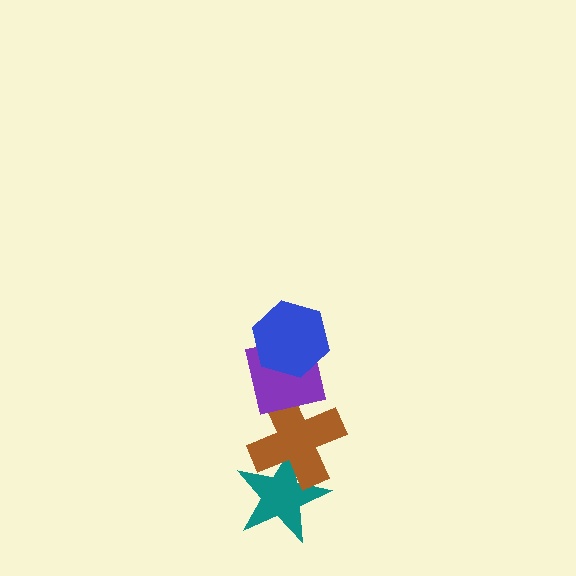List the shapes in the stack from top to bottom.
From top to bottom: the blue hexagon, the purple square, the brown cross, the teal star.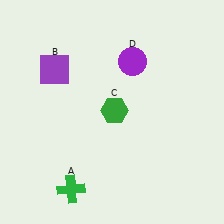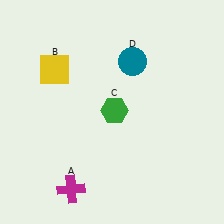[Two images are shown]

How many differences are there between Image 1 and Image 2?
There are 3 differences between the two images.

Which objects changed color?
A changed from green to magenta. B changed from purple to yellow. D changed from purple to teal.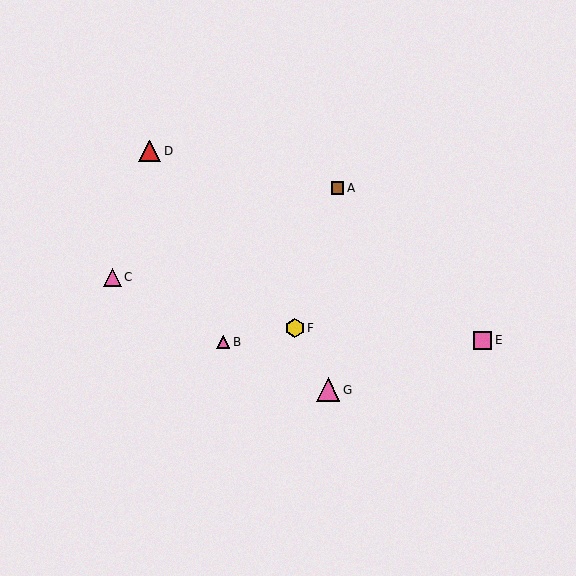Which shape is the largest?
The pink triangle (labeled G) is the largest.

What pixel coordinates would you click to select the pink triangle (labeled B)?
Click at (223, 342) to select the pink triangle B.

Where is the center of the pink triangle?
The center of the pink triangle is at (113, 277).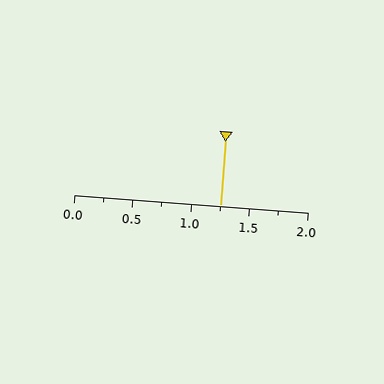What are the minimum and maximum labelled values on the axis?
The axis runs from 0.0 to 2.0.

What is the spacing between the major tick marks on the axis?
The major ticks are spaced 0.5 apart.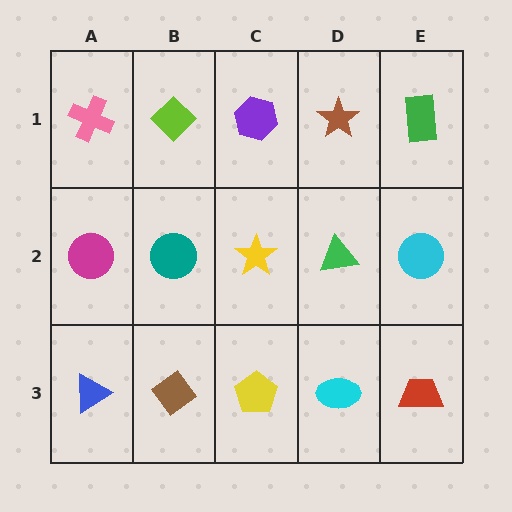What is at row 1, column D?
A brown star.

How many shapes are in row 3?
5 shapes.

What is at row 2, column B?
A teal circle.